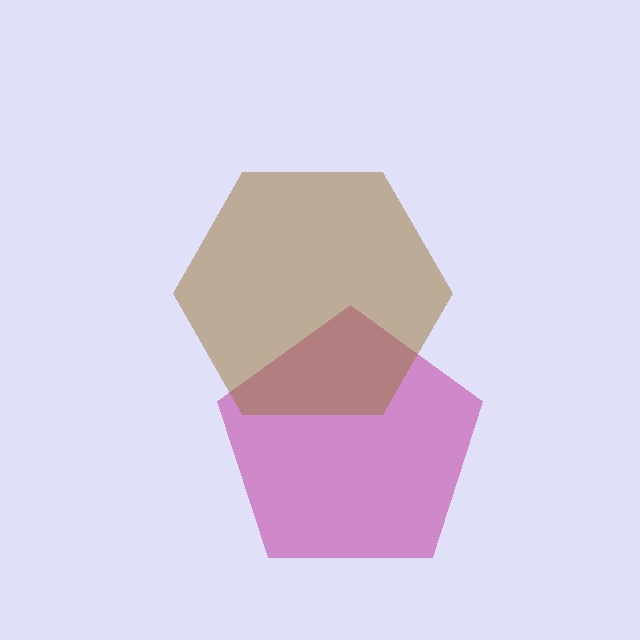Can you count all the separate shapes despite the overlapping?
Yes, there are 2 separate shapes.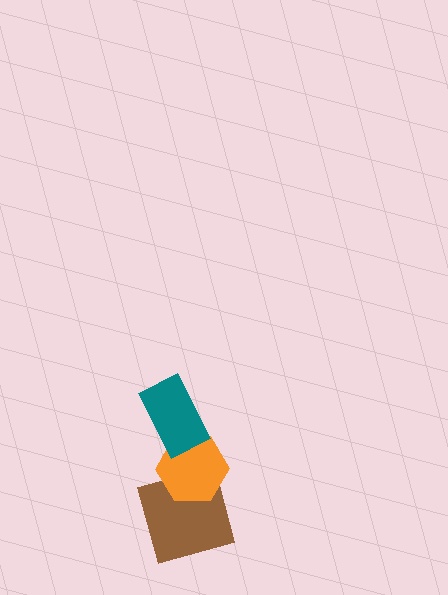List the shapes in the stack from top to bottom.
From top to bottom: the teal rectangle, the orange hexagon, the brown square.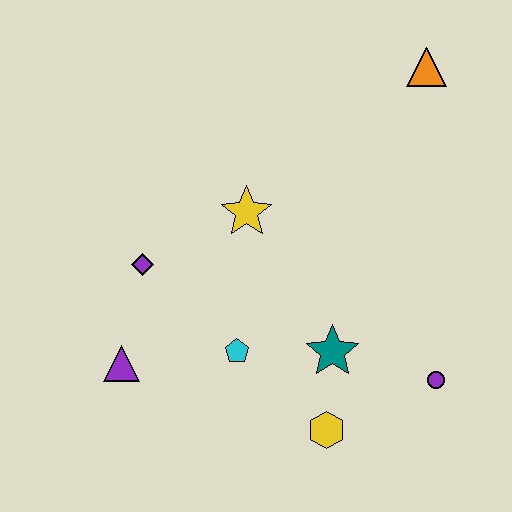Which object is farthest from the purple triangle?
The orange triangle is farthest from the purple triangle.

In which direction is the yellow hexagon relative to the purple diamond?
The yellow hexagon is to the right of the purple diamond.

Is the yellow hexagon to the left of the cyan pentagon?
No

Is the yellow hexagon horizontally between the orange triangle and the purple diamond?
Yes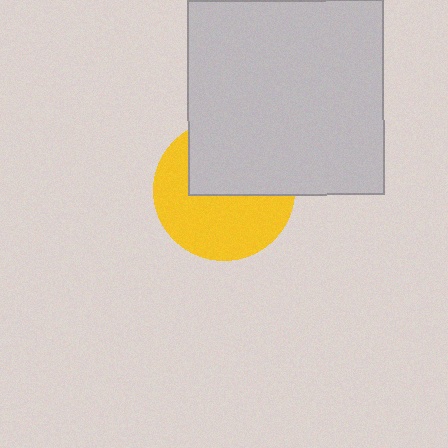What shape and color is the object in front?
The object in front is a light gray square.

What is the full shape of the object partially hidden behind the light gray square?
The partially hidden object is a yellow circle.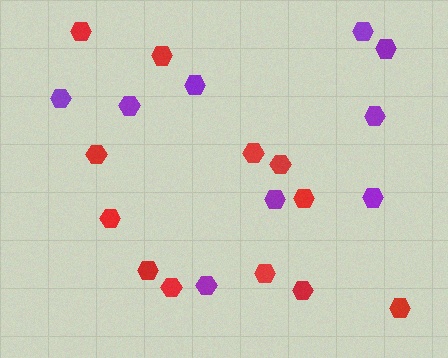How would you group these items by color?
There are 2 groups: one group of purple hexagons (9) and one group of red hexagons (12).